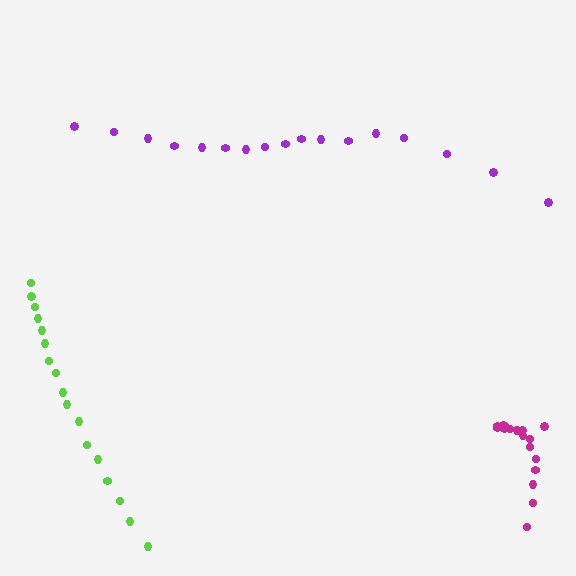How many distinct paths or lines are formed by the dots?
There are 3 distinct paths.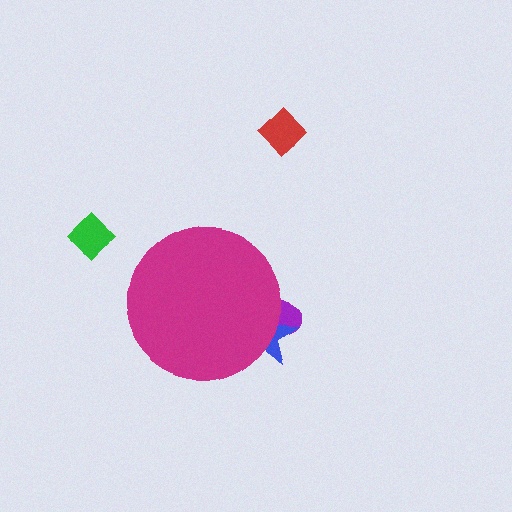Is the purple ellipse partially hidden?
Yes, the purple ellipse is partially hidden behind the magenta circle.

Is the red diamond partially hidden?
No, the red diamond is fully visible.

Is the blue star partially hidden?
Yes, the blue star is partially hidden behind the magenta circle.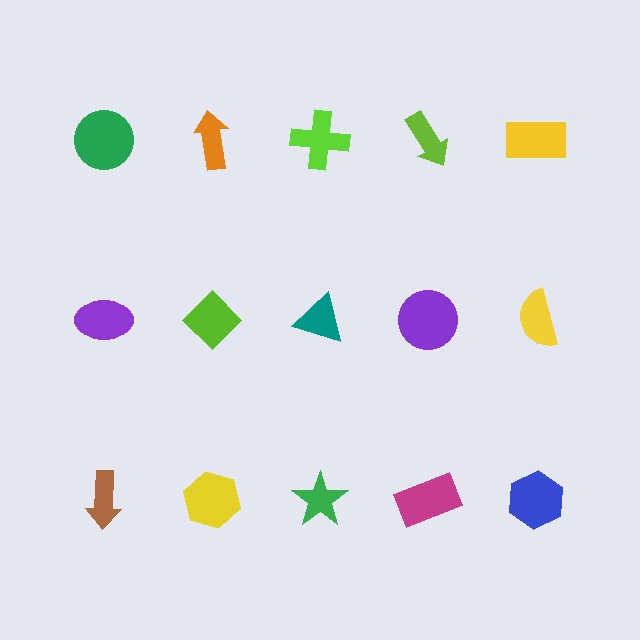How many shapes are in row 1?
5 shapes.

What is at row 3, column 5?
A blue hexagon.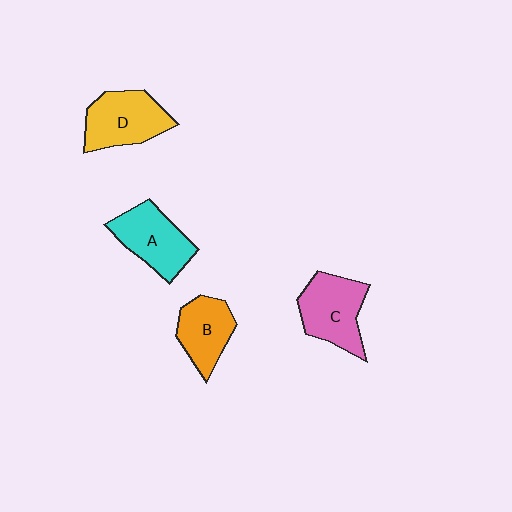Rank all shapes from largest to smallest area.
From largest to smallest: C (pink), D (yellow), A (cyan), B (orange).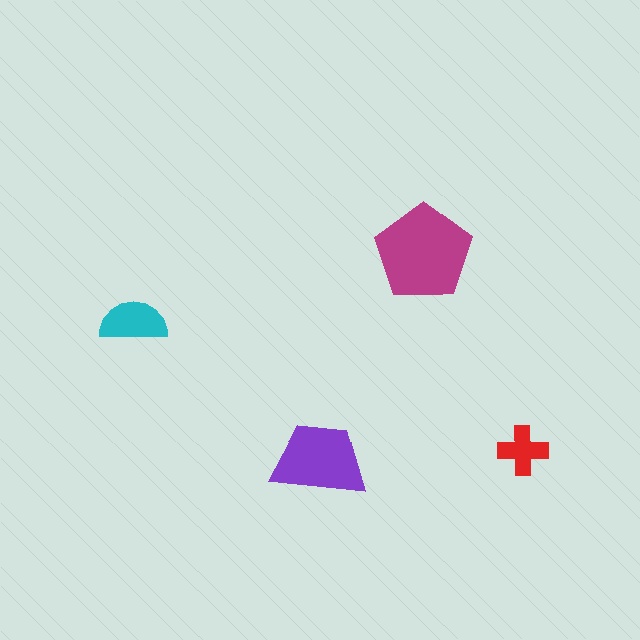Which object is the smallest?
The red cross.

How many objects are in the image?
There are 4 objects in the image.